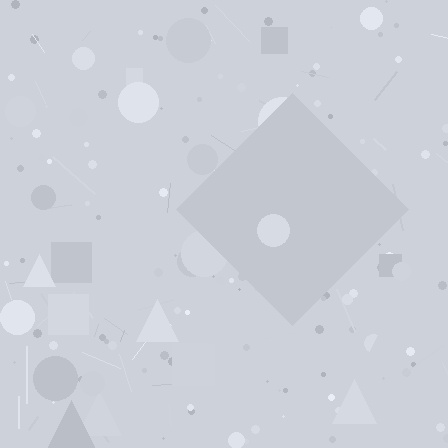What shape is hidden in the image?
A diamond is hidden in the image.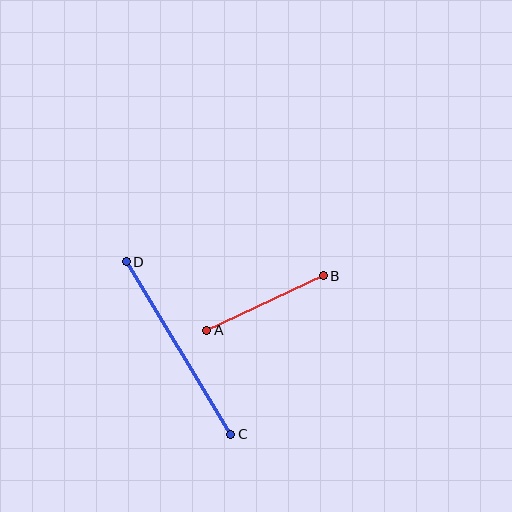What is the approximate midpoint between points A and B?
The midpoint is at approximately (265, 303) pixels.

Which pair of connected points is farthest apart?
Points C and D are farthest apart.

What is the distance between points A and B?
The distance is approximately 129 pixels.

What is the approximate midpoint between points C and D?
The midpoint is at approximately (178, 348) pixels.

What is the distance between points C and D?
The distance is approximately 202 pixels.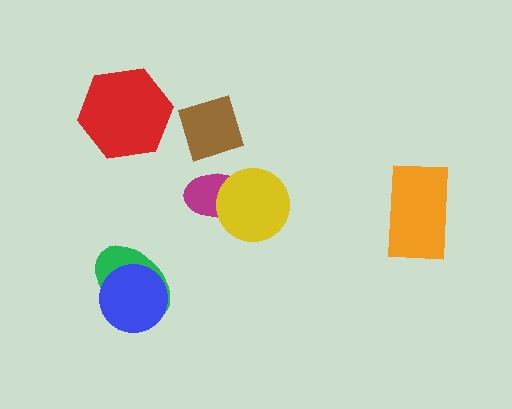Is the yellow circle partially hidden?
No, no other shape covers it.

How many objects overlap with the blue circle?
1 object overlaps with the blue circle.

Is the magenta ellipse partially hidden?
Yes, it is partially covered by another shape.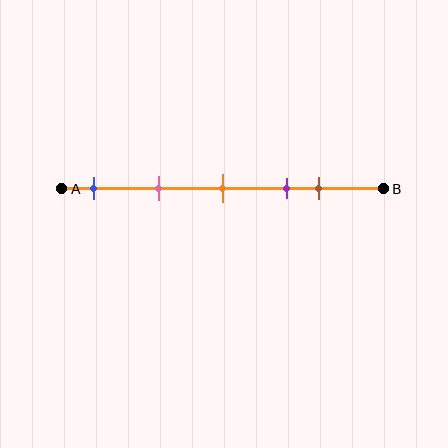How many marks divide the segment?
There are 5 marks dividing the segment.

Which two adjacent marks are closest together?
The purple and brown marks are the closest adjacent pair.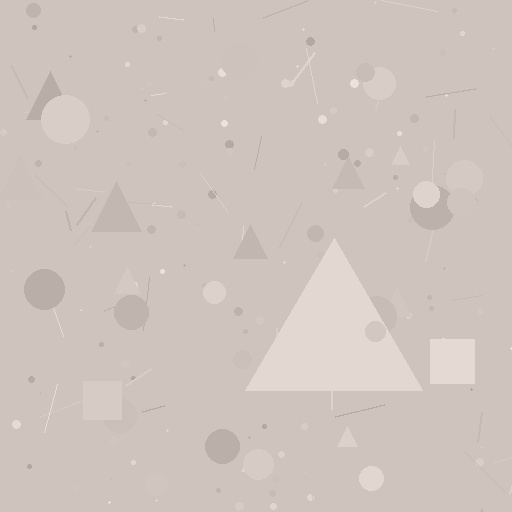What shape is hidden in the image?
A triangle is hidden in the image.